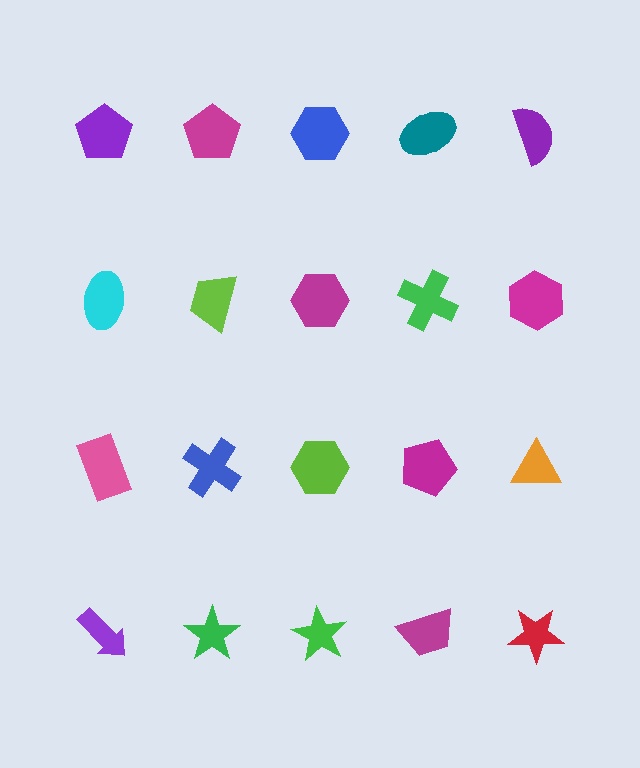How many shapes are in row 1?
5 shapes.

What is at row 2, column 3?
A magenta hexagon.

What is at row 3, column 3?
A lime hexagon.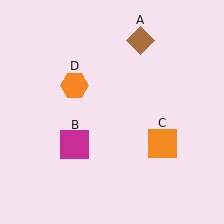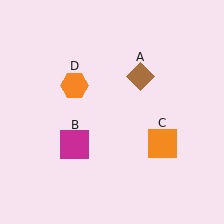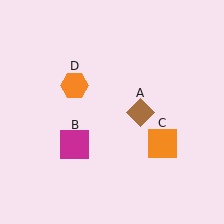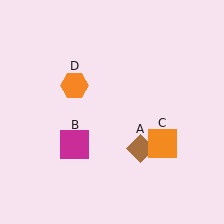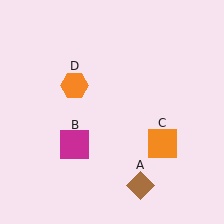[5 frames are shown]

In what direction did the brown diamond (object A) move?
The brown diamond (object A) moved down.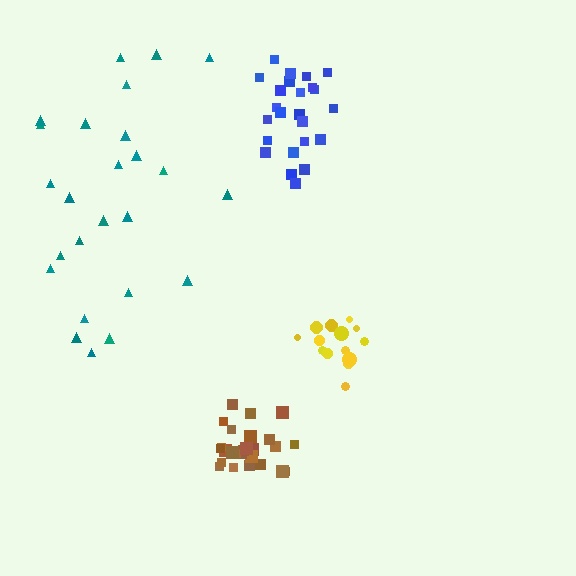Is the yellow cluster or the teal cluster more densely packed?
Yellow.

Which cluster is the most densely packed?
Brown.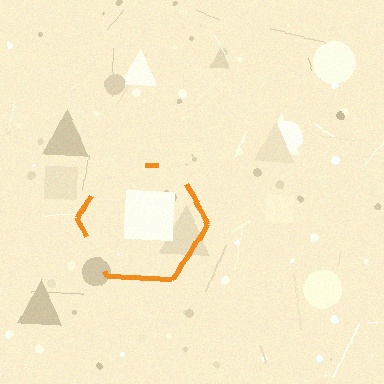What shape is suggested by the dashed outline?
The dashed outline suggests a hexagon.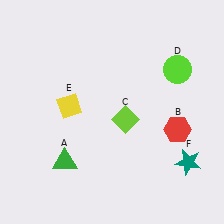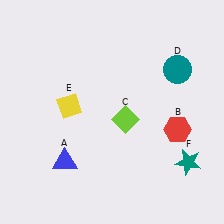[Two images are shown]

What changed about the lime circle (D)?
In Image 1, D is lime. In Image 2, it changed to teal.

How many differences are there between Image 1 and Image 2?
There are 2 differences between the two images.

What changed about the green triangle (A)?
In Image 1, A is green. In Image 2, it changed to blue.